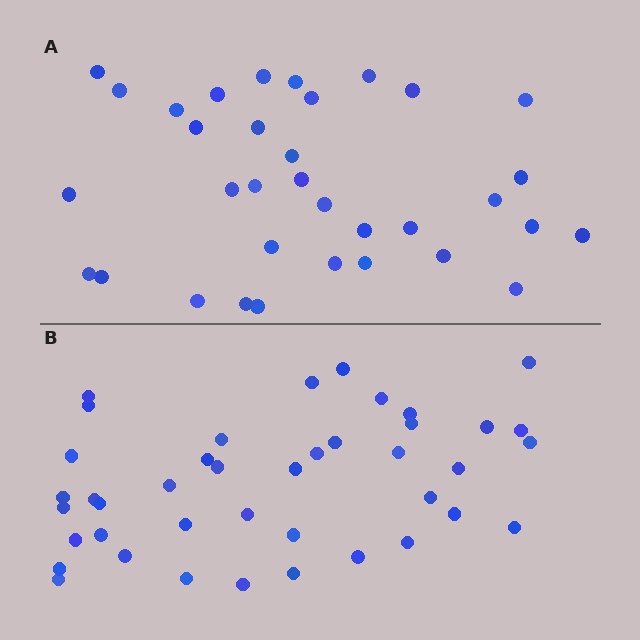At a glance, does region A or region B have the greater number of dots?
Region B (the bottom region) has more dots.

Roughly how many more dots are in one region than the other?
Region B has roughly 8 or so more dots than region A.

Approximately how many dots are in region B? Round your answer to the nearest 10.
About 40 dots. (The exact count is 41, which rounds to 40.)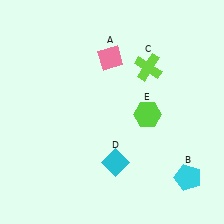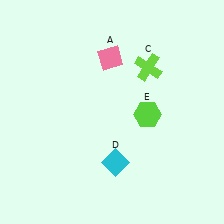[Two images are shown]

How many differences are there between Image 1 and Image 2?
There is 1 difference between the two images.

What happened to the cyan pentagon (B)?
The cyan pentagon (B) was removed in Image 2. It was in the bottom-right area of Image 1.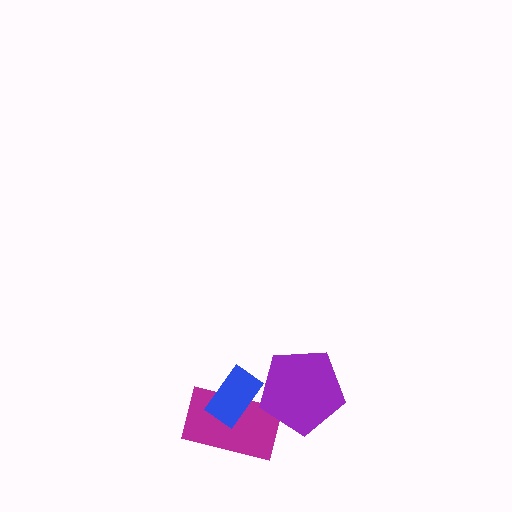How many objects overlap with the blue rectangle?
1 object overlaps with the blue rectangle.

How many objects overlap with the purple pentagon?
1 object overlaps with the purple pentagon.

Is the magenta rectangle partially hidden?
Yes, it is partially covered by another shape.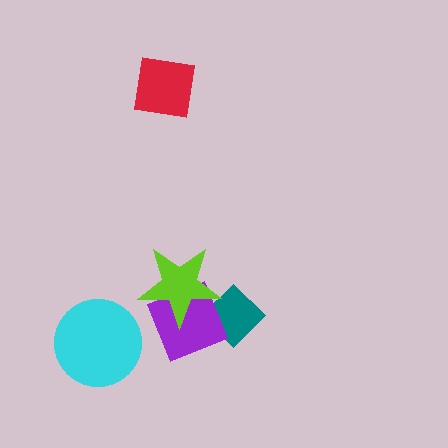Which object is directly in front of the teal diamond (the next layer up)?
The purple diamond is directly in front of the teal diamond.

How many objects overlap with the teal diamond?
2 objects overlap with the teal diamond.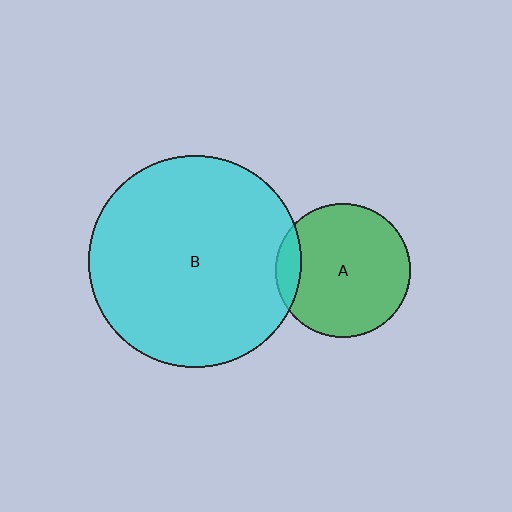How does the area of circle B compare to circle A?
Approximately 2.5 times.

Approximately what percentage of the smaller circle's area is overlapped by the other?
Approximately 10%.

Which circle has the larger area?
Circle B (cyan).